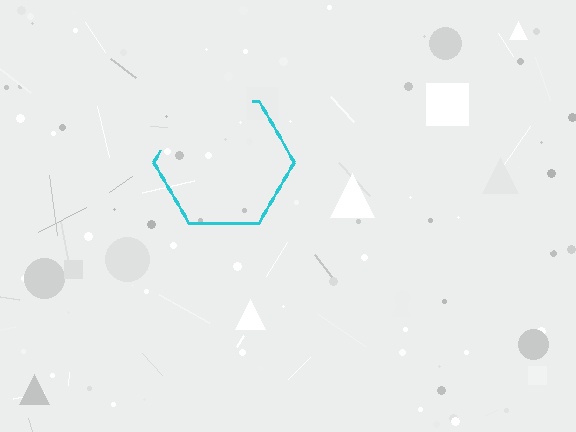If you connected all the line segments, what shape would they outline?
They would outline a hexagon.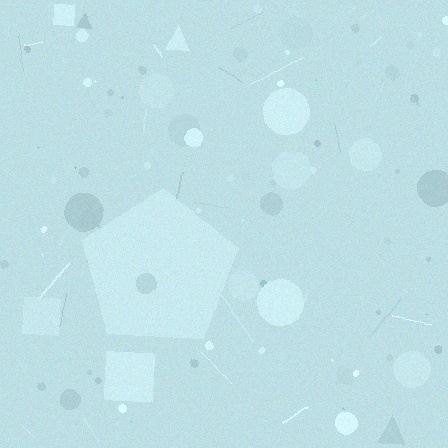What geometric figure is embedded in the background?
A pentagon is embedded in the background.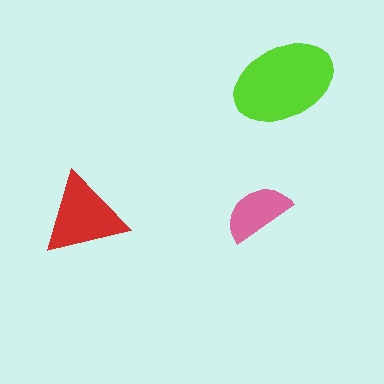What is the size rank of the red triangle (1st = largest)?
2nd.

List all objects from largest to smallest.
The lime ellipse, the red triangle, the pink semicircle.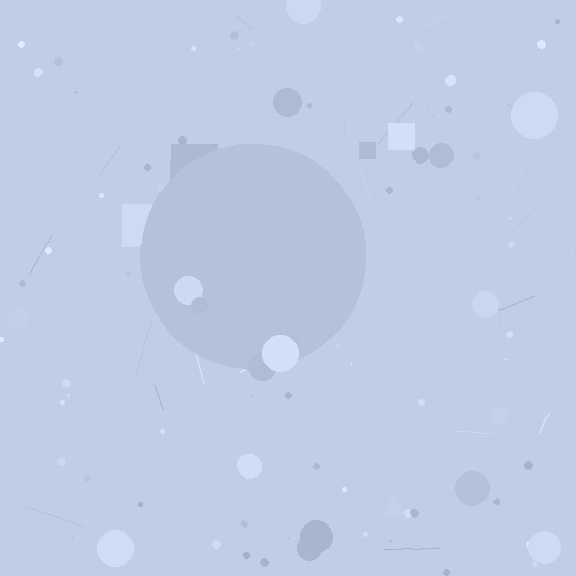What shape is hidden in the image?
A circle is hidden in the image.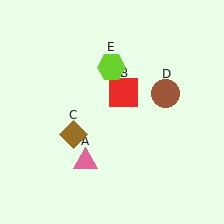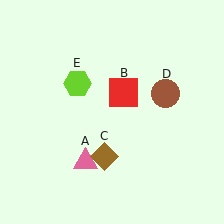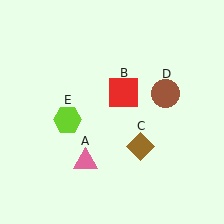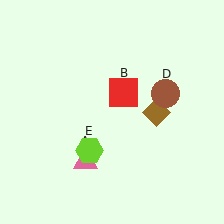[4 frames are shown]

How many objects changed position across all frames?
2 objects changed position: brown diamond (object C), lime hexagon (object E).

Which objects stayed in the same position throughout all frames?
Pink triangle (object A) and red square (object B) and brown circle (object D) remained stationary.